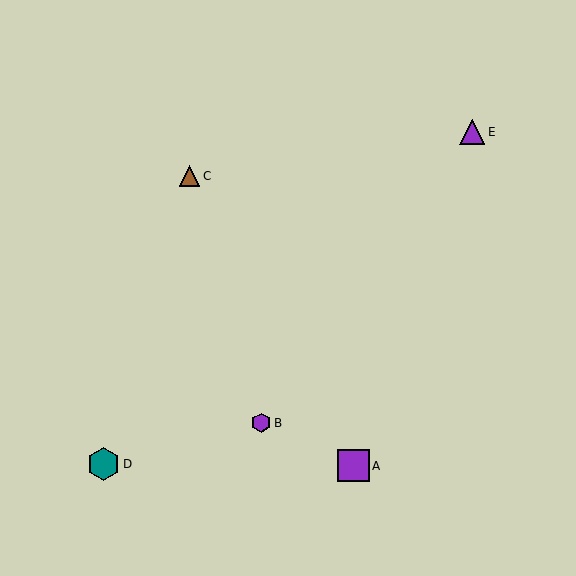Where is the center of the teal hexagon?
The center of the teal hexagon is at (104, 464).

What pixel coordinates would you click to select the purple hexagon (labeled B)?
Click at (261, 423) to select the purple hexagon B.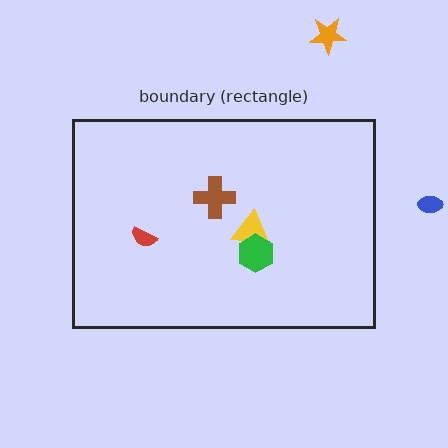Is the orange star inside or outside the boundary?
Outside.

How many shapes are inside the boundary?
4 inside, 2 outside.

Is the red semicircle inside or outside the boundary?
Inside.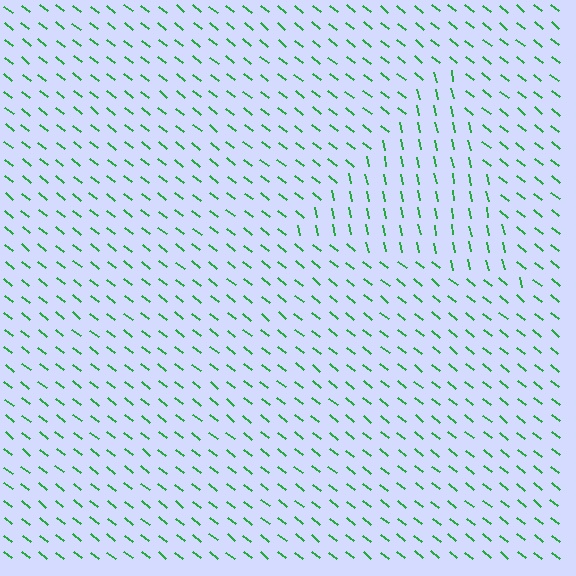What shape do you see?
I see a triangle.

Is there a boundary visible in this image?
Yes, there is a texture boundary formed by a change in line orientation.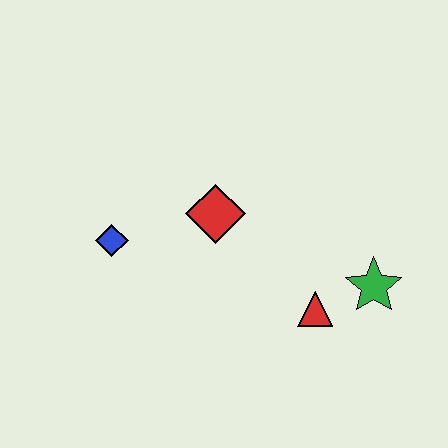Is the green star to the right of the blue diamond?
Yes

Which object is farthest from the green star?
The blue diamond is farthest from the green star.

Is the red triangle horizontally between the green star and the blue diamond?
Yes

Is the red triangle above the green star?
No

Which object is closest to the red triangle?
The green star is closest to the red triangle.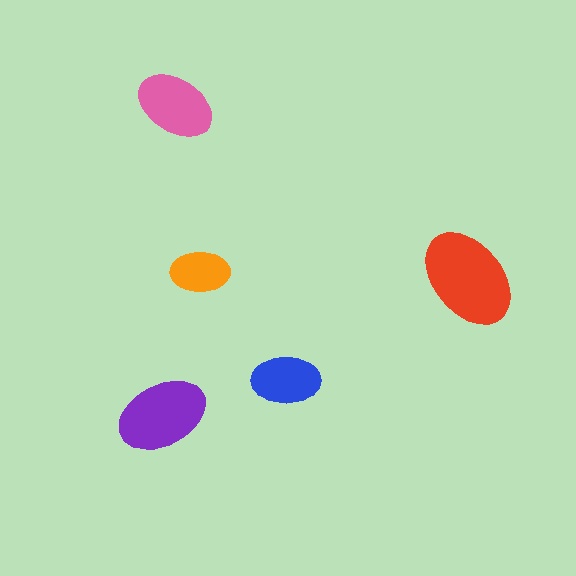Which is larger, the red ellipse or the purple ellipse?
The red one.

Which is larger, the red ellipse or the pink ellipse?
The red one.